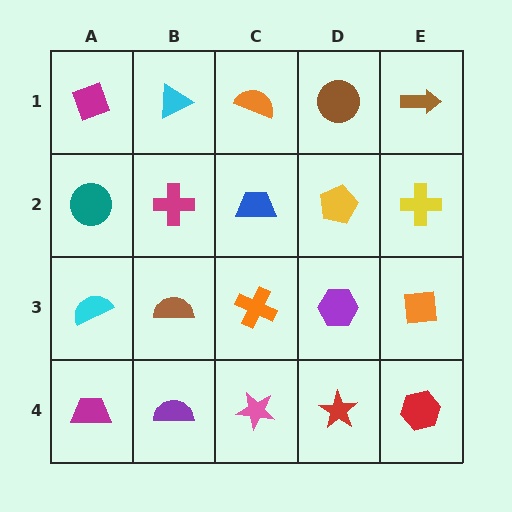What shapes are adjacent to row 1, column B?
A magenta cross (row 2, column B), a magenta diamond (row 1, column A), an orange semicircle (row 1, column C).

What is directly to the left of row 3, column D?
An orange cross.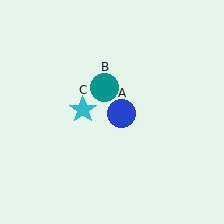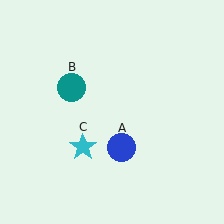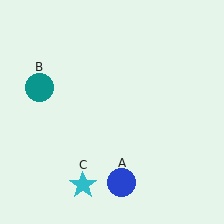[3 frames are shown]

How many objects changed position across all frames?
3 objects changed position: blue circle (object A), teal circle (object B), cyan star (object C).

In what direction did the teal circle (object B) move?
The teal circle (object B) moved left.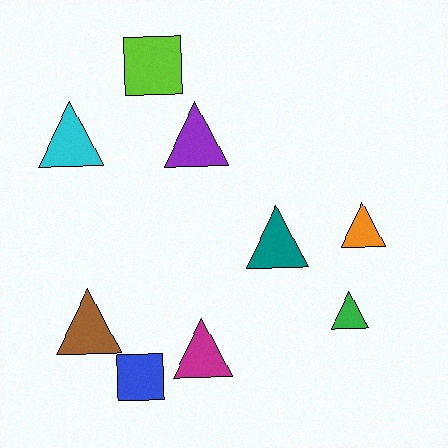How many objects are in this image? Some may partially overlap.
There are 9 objects.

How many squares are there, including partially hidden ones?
There are 2 squares.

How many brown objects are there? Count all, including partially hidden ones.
There is 1 brown object.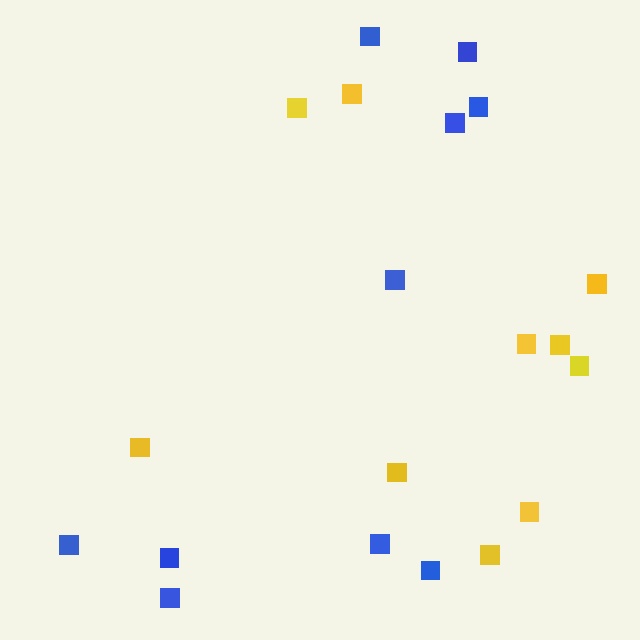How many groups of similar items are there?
There are 2 groups: one group of blue squares (10) and one group of yellow squares (10).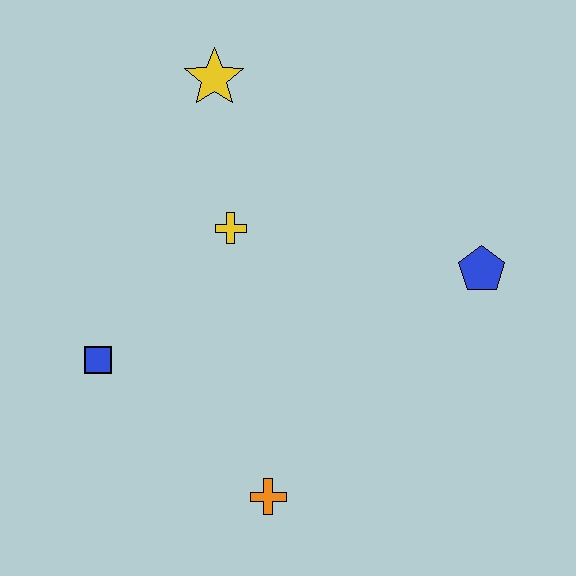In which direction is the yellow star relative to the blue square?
The yellow star is above the blue square.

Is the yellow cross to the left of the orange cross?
Yes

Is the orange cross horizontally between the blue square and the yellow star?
No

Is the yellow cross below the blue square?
No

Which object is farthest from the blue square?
The blue pentagon is farthest from the blue square.